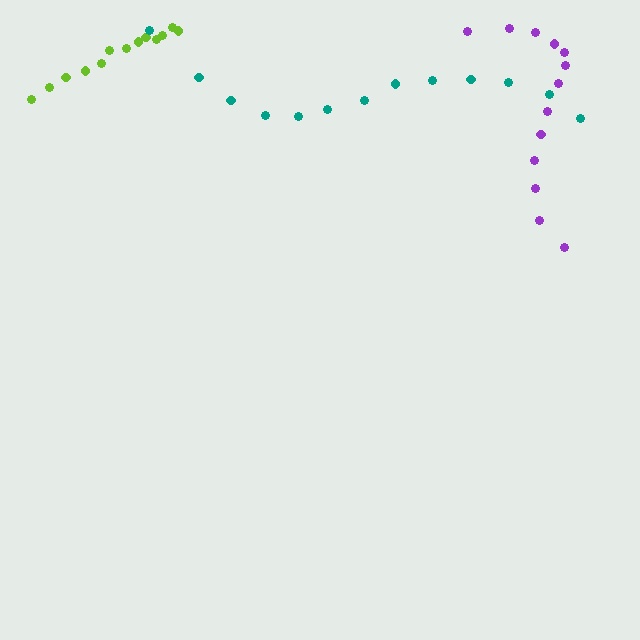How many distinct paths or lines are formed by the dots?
There are 3 distinct paths.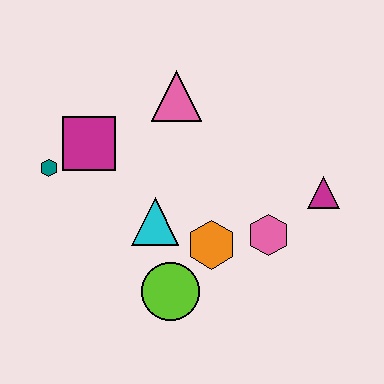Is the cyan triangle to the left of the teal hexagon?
No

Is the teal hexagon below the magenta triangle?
No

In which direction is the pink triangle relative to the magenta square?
The pink triangle is to the right of the magenta square.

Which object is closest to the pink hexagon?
The orange hexagon is closest to the pink hexagon.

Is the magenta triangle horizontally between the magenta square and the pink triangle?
No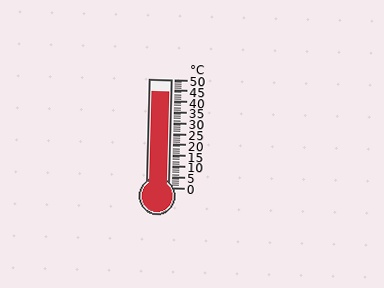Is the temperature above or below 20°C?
The temperature is above 20°C.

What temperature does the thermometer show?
The thermometer shows approximately 44°C.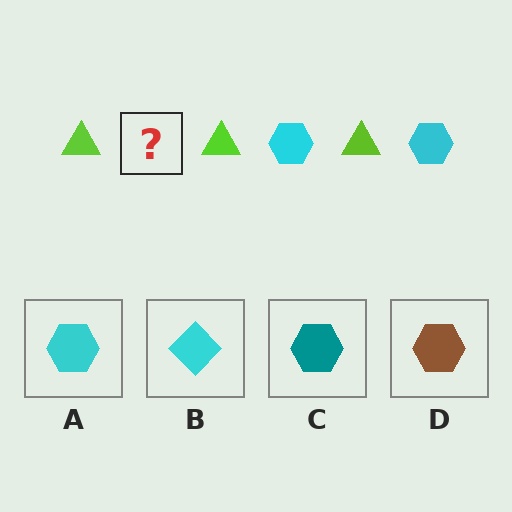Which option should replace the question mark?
Option A.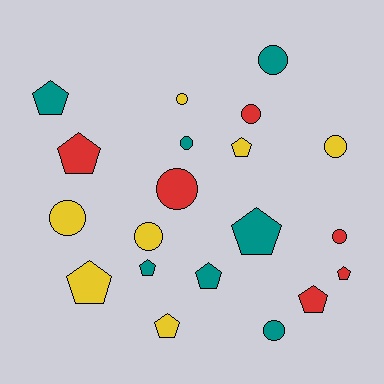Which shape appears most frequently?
Circle, with 10 objects.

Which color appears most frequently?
Teal, with 7 objects.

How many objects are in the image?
There are 20 objects.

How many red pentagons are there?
There are 3 red pentagons.